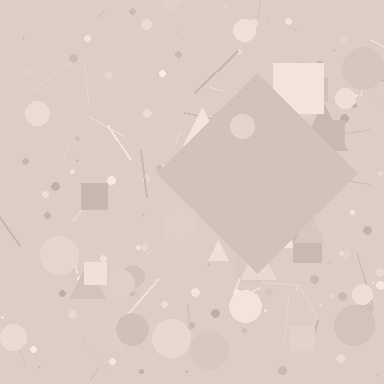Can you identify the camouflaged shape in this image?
The camouflaged shape is a diamond.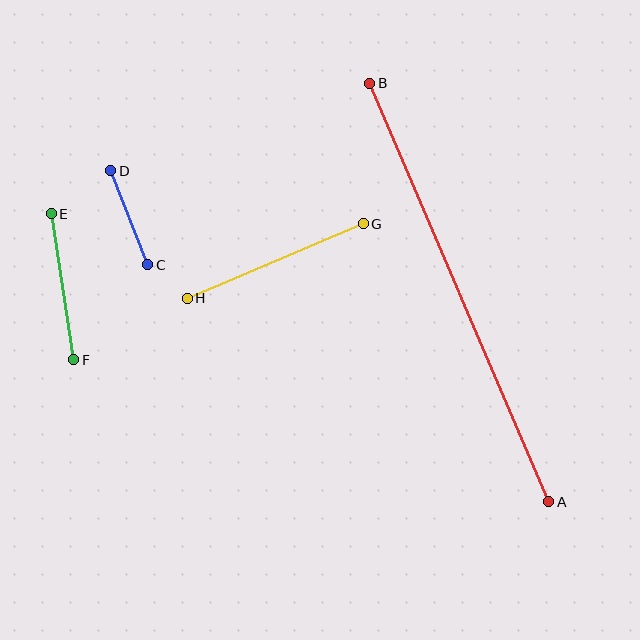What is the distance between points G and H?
The distance is approximately 191 pixels.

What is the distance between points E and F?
The distance is approximately 148 pixels.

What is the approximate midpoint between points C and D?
The midpoint is at approximately (129, 218) pixels.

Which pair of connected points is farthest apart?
Points A and B are farthest apart.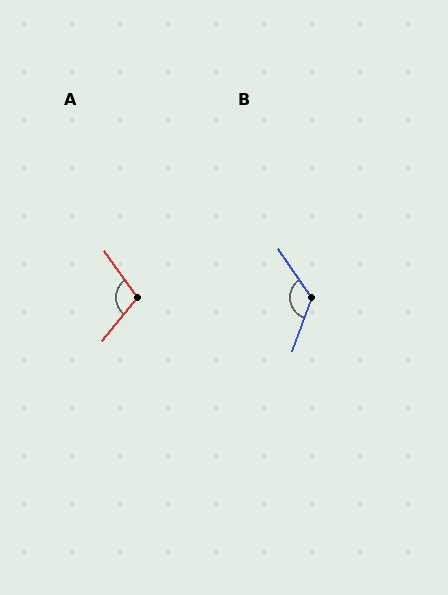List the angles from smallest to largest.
A (105°), B (126°).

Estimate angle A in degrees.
Approximately 105 degrees.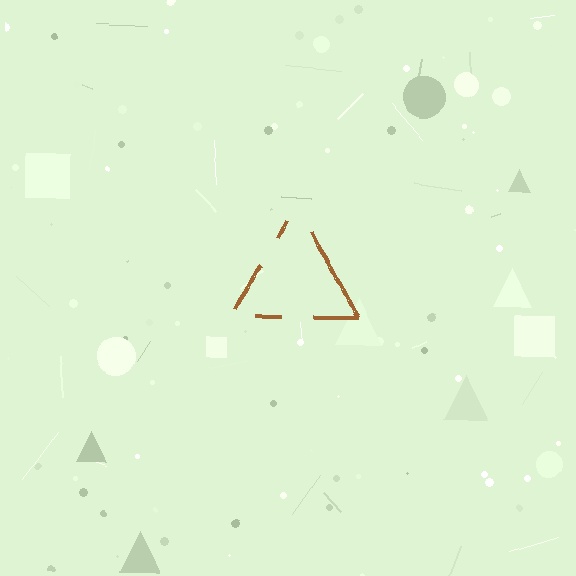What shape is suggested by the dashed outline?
The dashed outline suggests a triangle.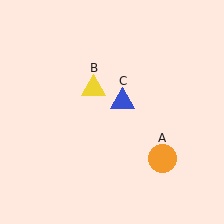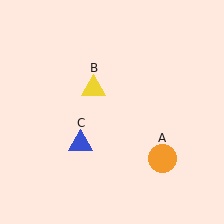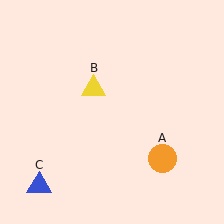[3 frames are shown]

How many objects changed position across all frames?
1 object changed position: blue triangle (object C).